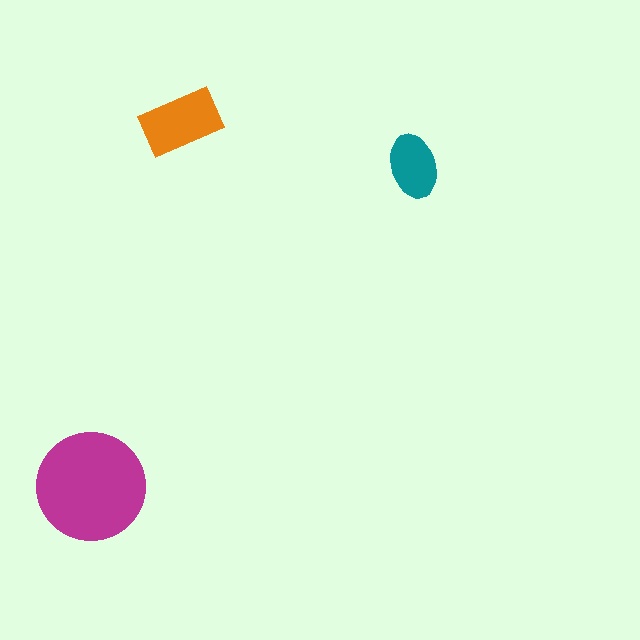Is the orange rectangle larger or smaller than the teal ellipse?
Larger.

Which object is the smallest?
The teal ellipse.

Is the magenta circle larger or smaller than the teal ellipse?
Larger.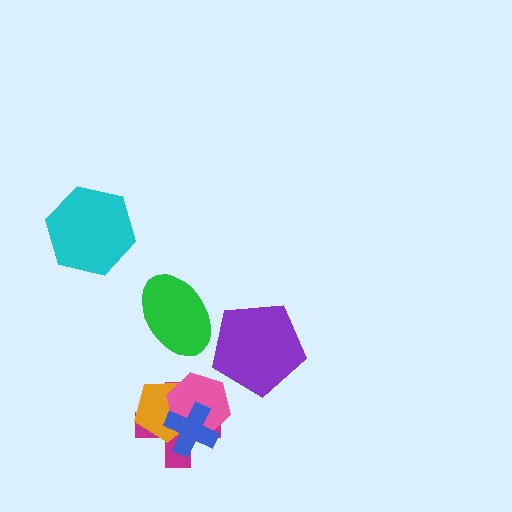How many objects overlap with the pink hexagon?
3 objects overlap with the pink hexagon.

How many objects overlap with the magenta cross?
3 objects overlap with the magenta cross.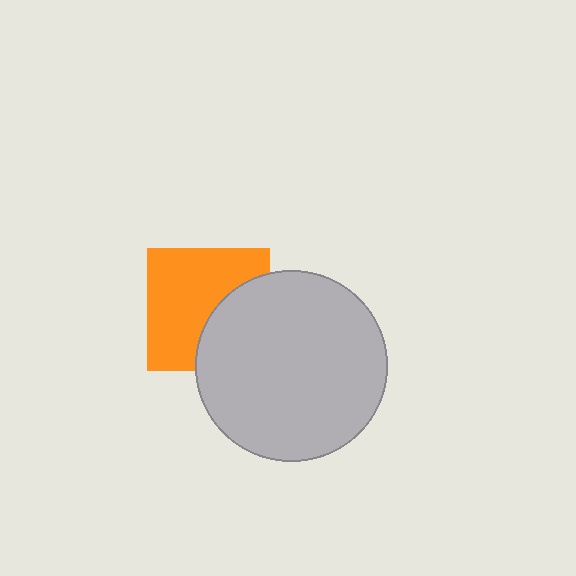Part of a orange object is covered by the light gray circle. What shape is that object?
It is a square.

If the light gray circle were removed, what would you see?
You would see the complete orange square.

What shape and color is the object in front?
The object in front is a light gray circle.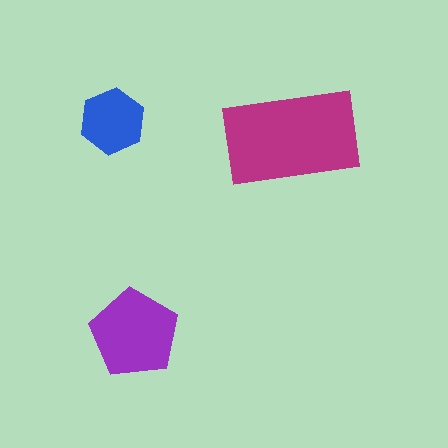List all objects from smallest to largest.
The blue hexagon, the purple pentagon, the magenta rectangle.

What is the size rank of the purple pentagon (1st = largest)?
2nd.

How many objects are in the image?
There are 3 objects in the image.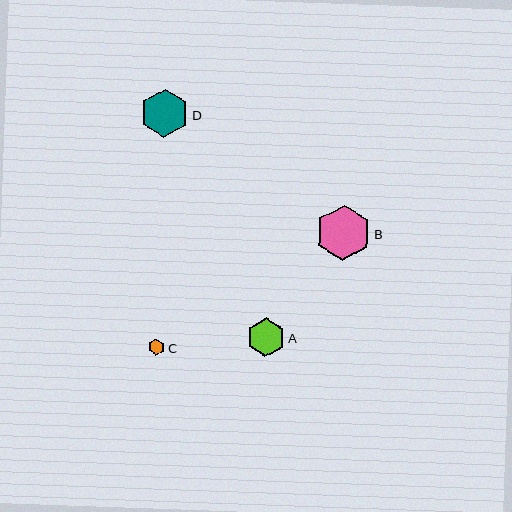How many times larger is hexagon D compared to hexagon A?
Hexagon D is approximately 1.2 times the size of hexagon A.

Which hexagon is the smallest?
Hexagon C is the smallest with a size of approximately 16 pixels.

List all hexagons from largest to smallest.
From largest to smallest: B, D, A, C.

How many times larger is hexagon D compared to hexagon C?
Hexagon D is approximately 3.0 times the size of hexagon C.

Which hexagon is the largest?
Hexagon B is the largest with a size of approximately 55 pixels.